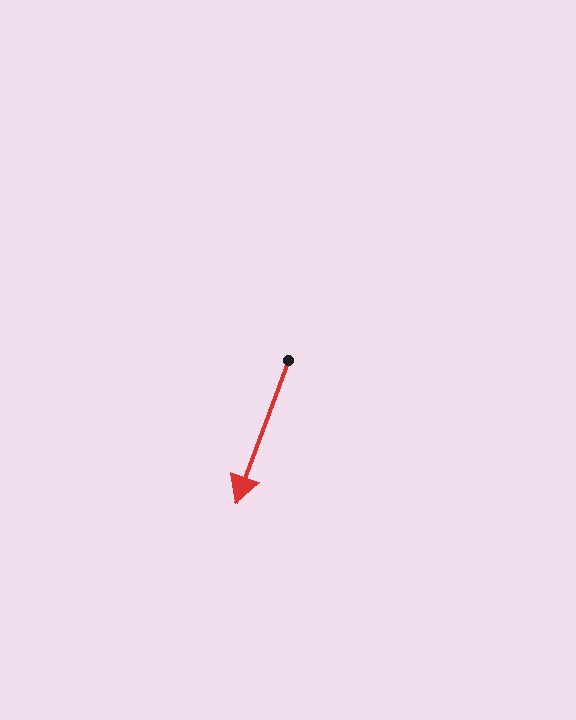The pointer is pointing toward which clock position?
Roughly 7 o'clock.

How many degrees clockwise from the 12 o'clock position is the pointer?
Approximately 200 degrees.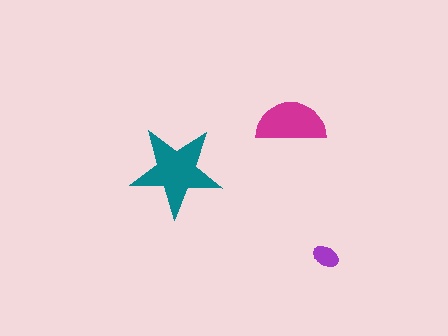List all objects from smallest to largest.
The purple ellipse, the magenta semicircle, the teal star.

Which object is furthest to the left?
The teal star is leftmost.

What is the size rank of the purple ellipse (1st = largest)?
3rd.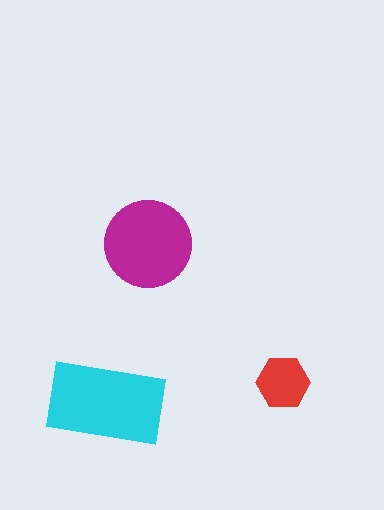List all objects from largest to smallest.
The cyan rectangle, the magenta circle, the red hexagon.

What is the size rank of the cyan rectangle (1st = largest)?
1st.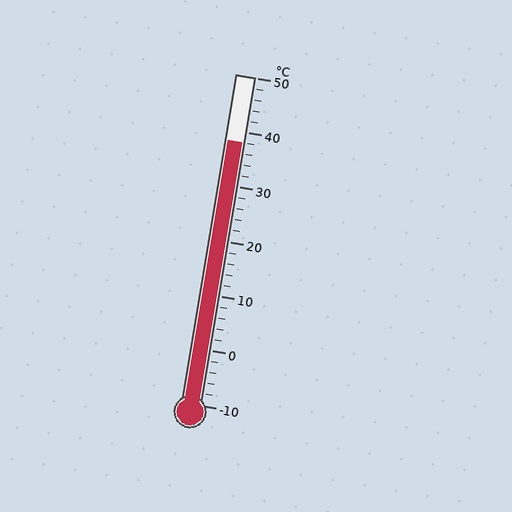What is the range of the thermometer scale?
The thermometer scale ranges from -10°C to 50°C.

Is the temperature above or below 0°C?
The temperature is above 0°C.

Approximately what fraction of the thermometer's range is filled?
The thermometer is filled to approximately 80% of its range.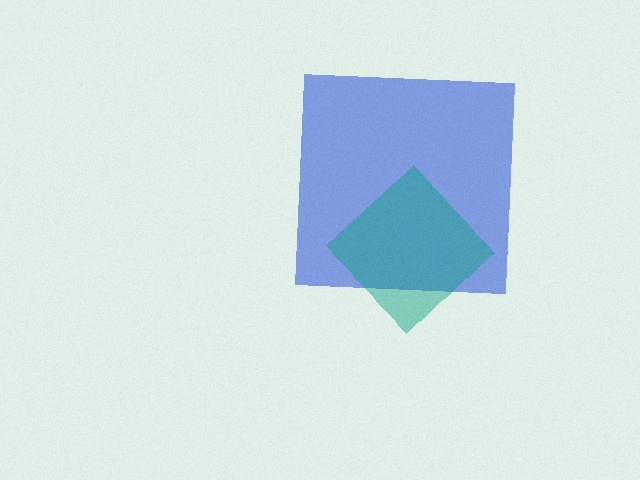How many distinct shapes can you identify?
There are 2 distinct shapes: a blue square, a teal diamond.